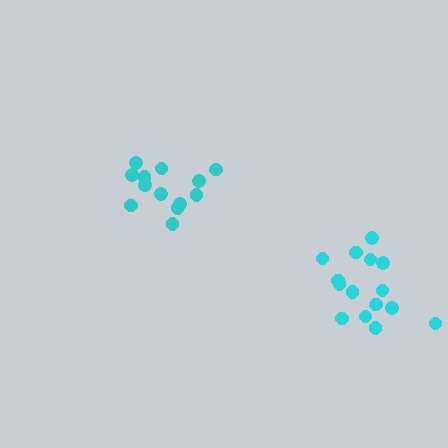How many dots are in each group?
Group 1: 13 dots, Group 2: 15 dots (28 total).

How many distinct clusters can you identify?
There are 2 distinct clusters.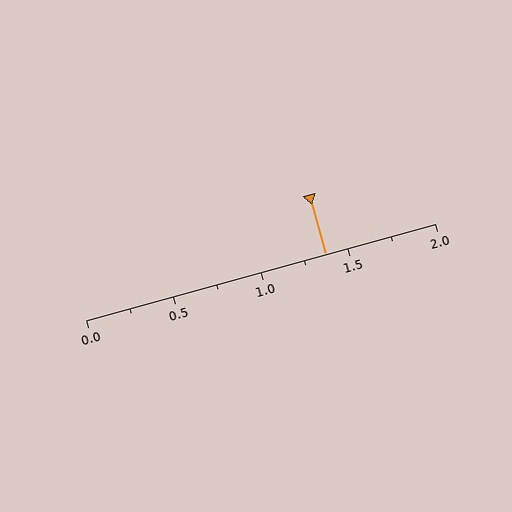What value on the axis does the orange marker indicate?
The marker indicates approximately 1.38.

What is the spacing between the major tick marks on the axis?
The major ticks are spaced 0.5 apart.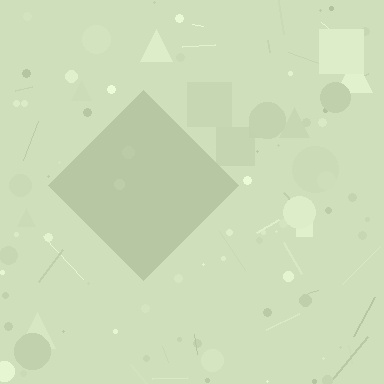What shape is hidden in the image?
A diamond is hidden in the image.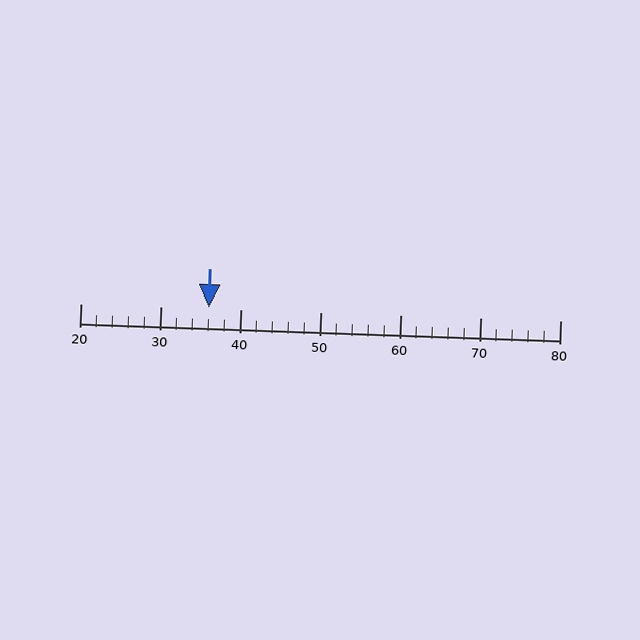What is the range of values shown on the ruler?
The ruler shows values from 20 to 80.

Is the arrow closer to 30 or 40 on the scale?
The arrow is closer to 40.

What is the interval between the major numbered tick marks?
The major tick marks are spaced 10 units apart.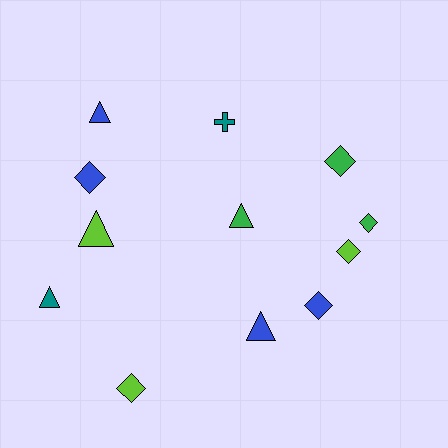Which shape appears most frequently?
Diamond, with 6 objects.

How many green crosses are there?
There are no green crosses.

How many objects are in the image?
There are 12 objects.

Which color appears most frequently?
Blue, with 4 objects.